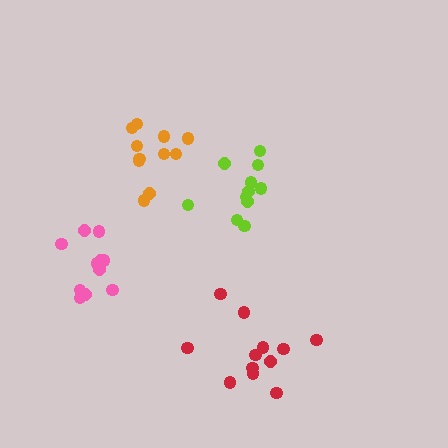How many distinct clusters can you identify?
There are 4 distinct clusters.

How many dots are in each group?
Group 1: 11 dots, Group 2: 11 dots, Group 3: 11 dots, Group 4: 12 dots (45 total).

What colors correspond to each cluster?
The clusters are colored: lime, pink, orange, red.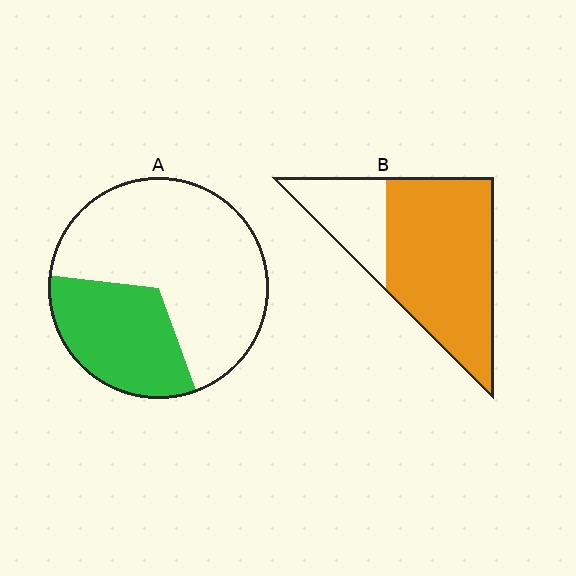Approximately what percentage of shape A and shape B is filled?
A is approximately 35% and B is approximately 75%.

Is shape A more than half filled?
No.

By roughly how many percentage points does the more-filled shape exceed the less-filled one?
By roughly 40 percentage points (B over A).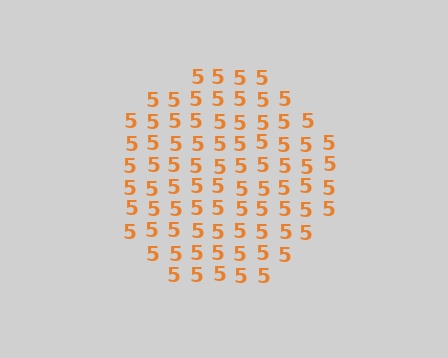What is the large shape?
The large shape is a circle.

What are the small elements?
The small elements are digit 5's.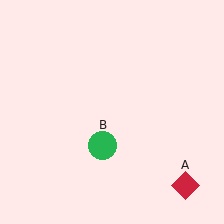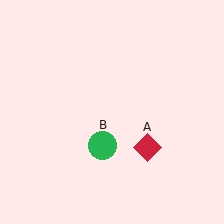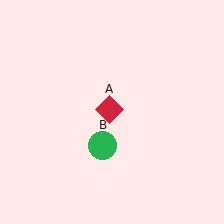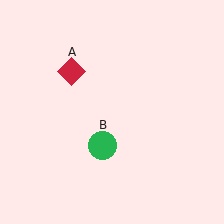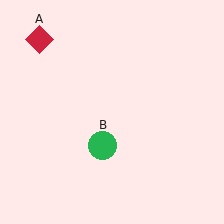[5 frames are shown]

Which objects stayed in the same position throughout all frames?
Green circle (object B) remained stationary.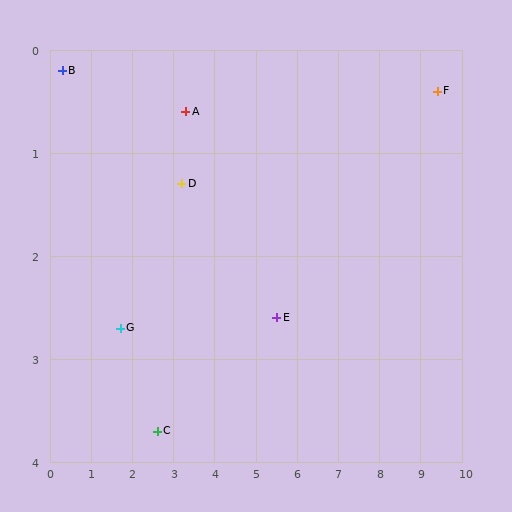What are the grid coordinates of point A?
Point A is at approximately (3.3, 0.6).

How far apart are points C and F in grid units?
Points C and F are about 7.6 grid units apart.